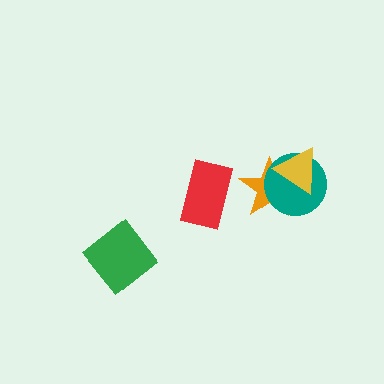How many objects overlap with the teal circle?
2 objects overlap with the teal circle.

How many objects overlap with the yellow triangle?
2 objects overlap with the yellow triangle.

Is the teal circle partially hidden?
Yes, it is partially covered by another shape.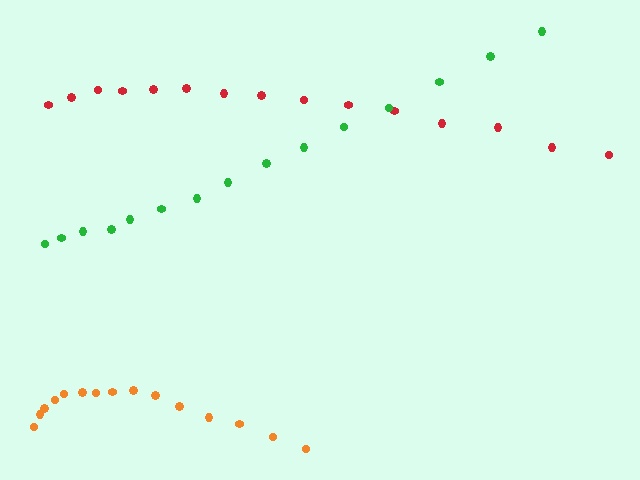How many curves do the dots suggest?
There are 3 distinct paths.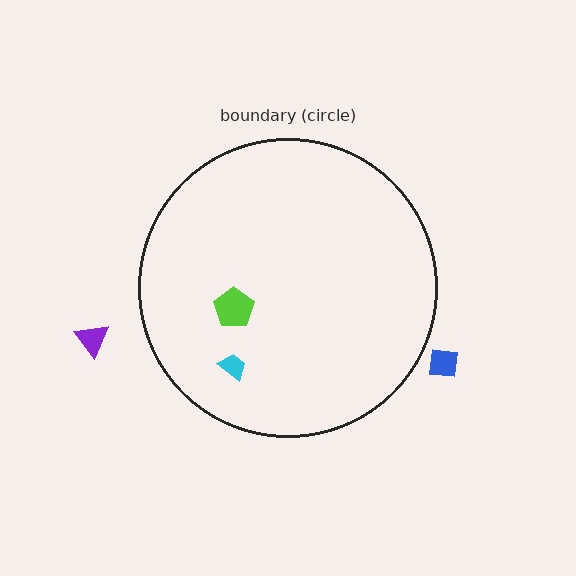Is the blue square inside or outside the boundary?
Outside.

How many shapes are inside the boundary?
2 inside, 2 outside.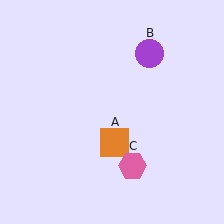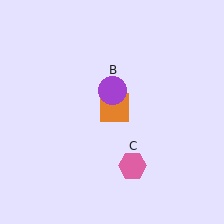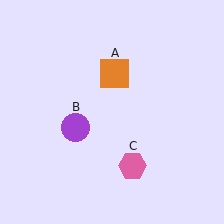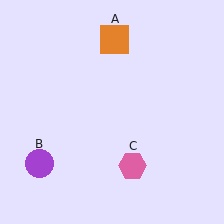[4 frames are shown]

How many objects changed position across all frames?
2 objects changed position: orange square (object A), purple circle (object B).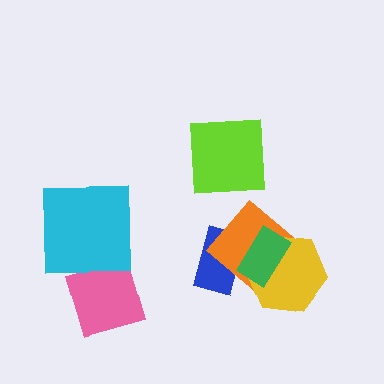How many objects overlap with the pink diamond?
1 object overlaps with the pink diamond.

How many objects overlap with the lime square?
0 objects overlap with the lime square.